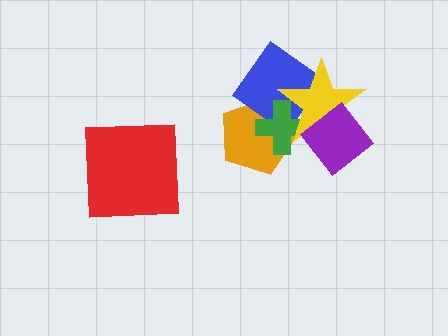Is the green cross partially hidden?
Yes, it is partially covered by another shape.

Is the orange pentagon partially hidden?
Yes, it is partially covered by another shape.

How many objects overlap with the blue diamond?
3 objects overlap with the blue diamond.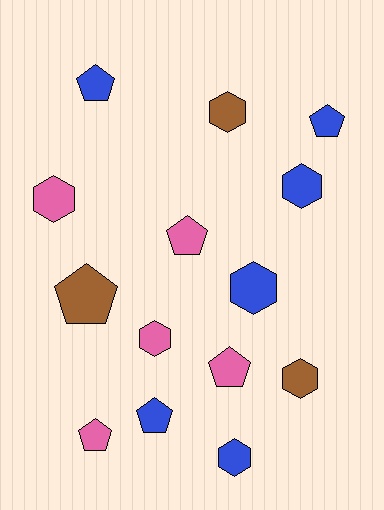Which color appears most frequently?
Blue, with 6 objects.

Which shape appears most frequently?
Hexagon, with 7 objects.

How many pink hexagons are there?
There are 2 pink hexagons.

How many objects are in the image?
There are 14 objects.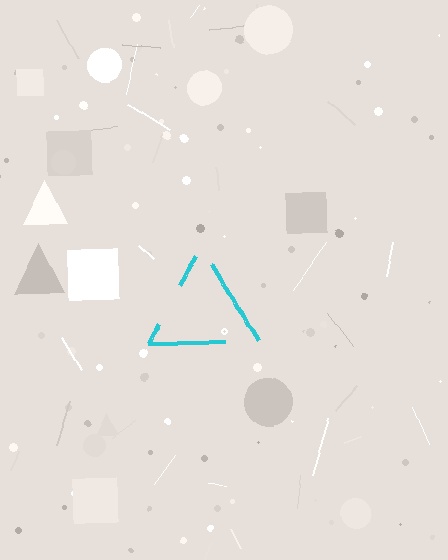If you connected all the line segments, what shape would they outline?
They would outline a triangle.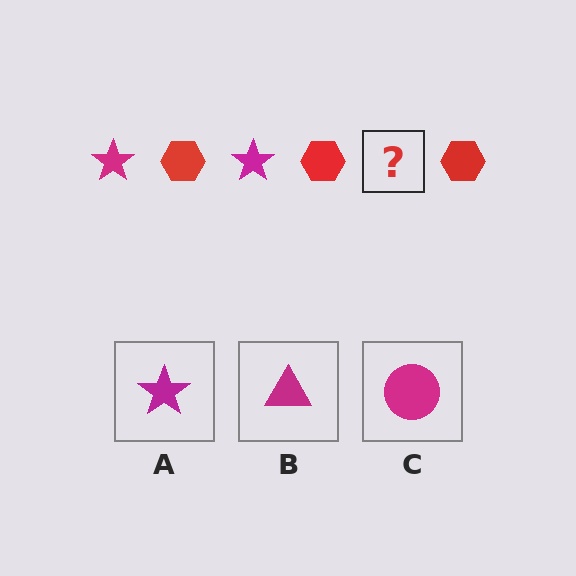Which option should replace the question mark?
Option A.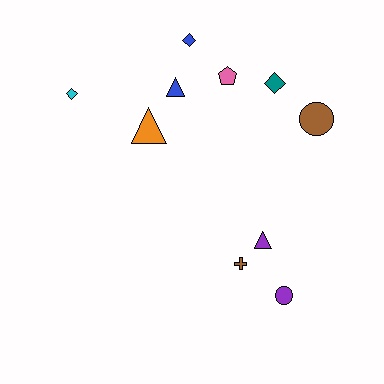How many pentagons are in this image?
There is 1 pentagon.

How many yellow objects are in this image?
There are no yellow objects.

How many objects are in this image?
There are 10 objects.